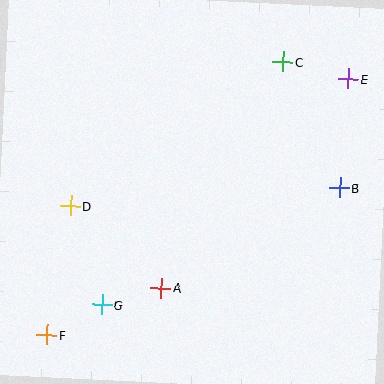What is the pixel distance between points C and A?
The distance between C and A is 257 pixels.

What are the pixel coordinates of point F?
Point F is at (47, 335).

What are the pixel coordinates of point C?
Point C is at (283, 62).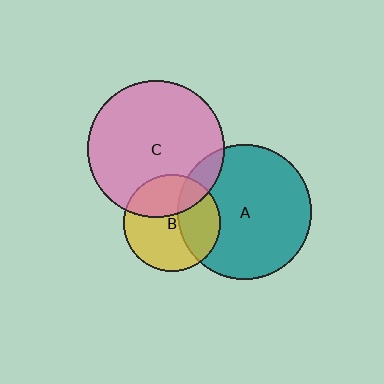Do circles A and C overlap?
Yes.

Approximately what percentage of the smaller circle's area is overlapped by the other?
Approximately 10%.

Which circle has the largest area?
Circle C (pink).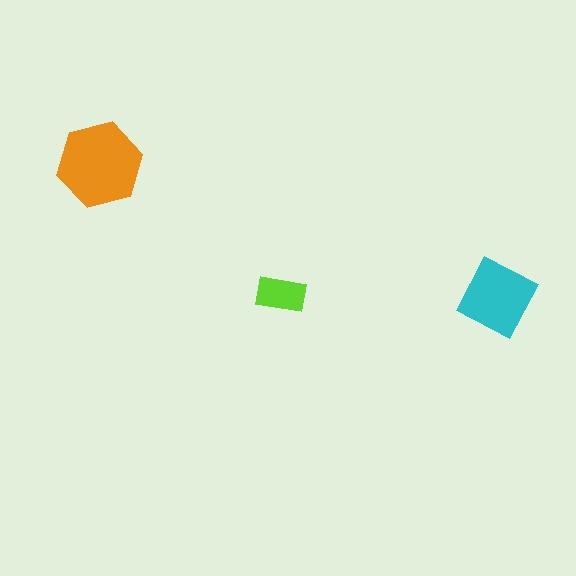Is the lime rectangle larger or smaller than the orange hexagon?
Smaller.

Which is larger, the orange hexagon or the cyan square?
The orange hexagon.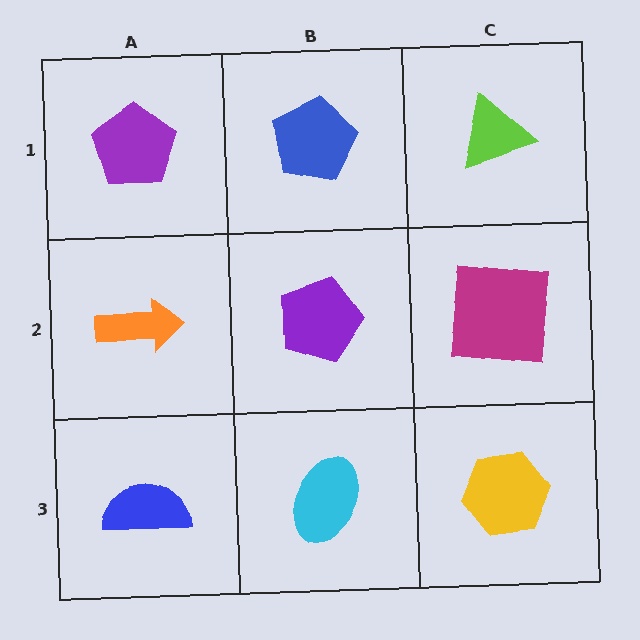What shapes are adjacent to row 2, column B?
A blue pentagon (row 1, column B), a cyan ellipse (row 3, column B), an orange arrow (row 2, column A), a magenta square (row 2, column C).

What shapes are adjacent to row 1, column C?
A magenta square (row 2, column C), a blue pentagon (row 1, column B).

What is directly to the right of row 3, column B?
A yellow hexagon.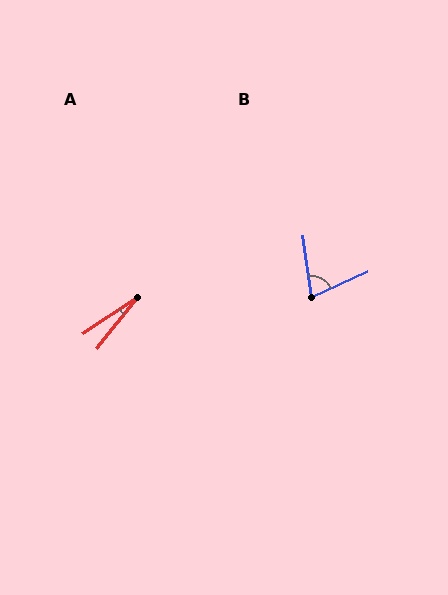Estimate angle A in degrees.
Approximately 18 degrees.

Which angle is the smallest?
A, at approximately 18 degrees.